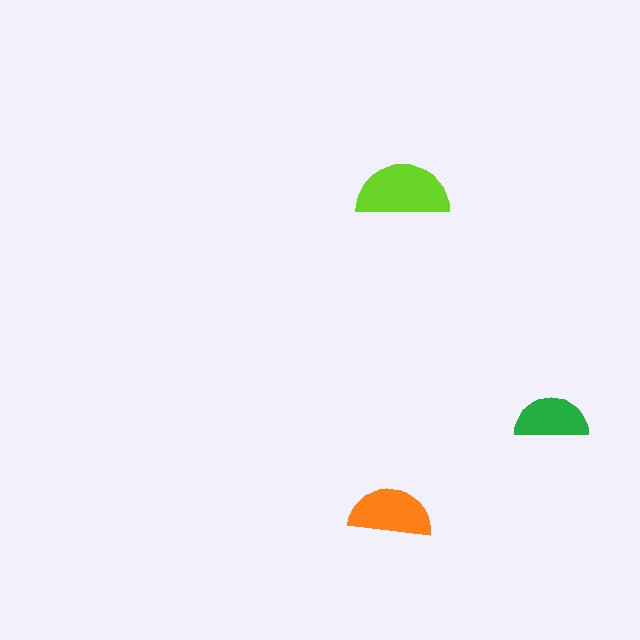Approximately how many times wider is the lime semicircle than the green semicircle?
About 1.5 times wider.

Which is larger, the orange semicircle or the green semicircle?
The orange one.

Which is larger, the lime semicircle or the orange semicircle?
The lime one.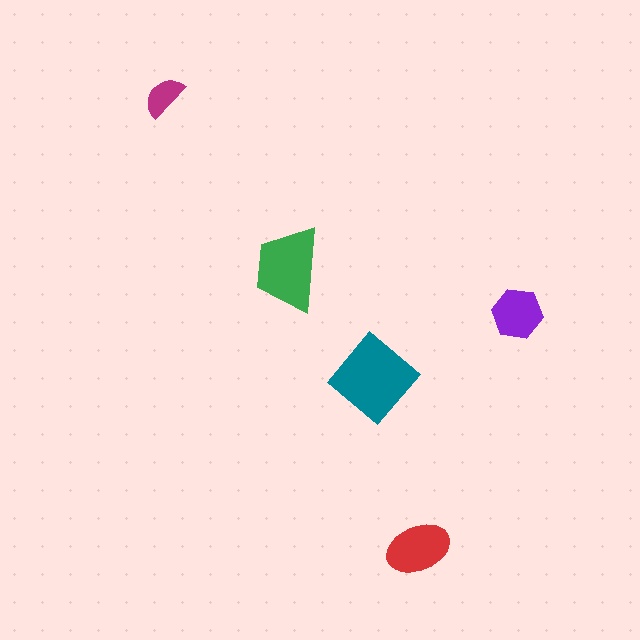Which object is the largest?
The teal diamond.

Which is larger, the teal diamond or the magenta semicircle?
The teal diamond.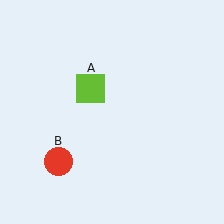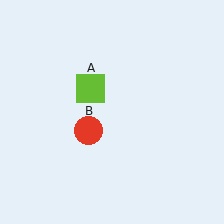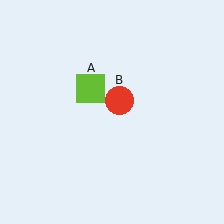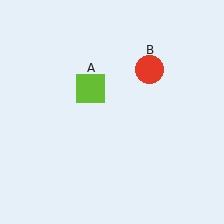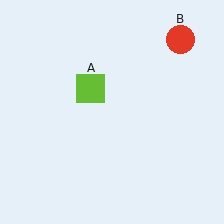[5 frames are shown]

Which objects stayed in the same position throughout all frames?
Lime square (object A) remained stationary.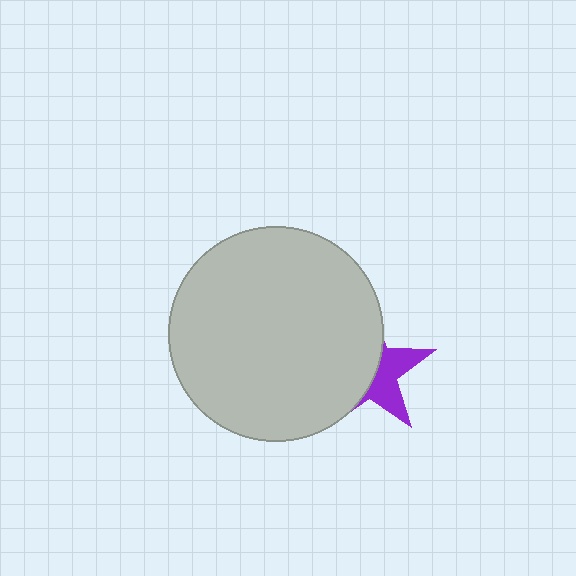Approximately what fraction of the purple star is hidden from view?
Roughly 60% of the purple star is hidden behind the light gray circle.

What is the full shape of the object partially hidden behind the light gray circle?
The partially hidden object is a purple star.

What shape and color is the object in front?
The object in front is a light gray circle.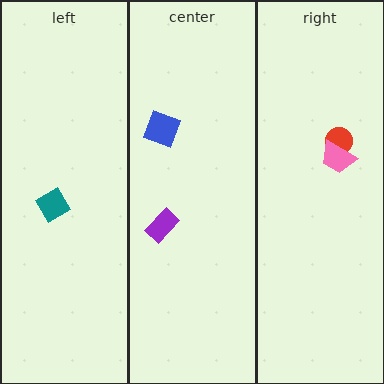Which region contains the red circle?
The right region.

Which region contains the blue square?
The center region.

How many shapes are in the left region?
1.